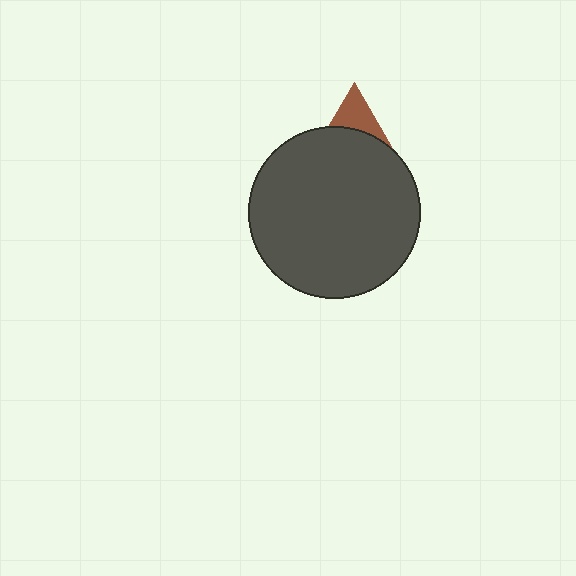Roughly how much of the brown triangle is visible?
A small part of it is visible (roughly 33%).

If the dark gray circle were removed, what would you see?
You would see the complete brown triangle.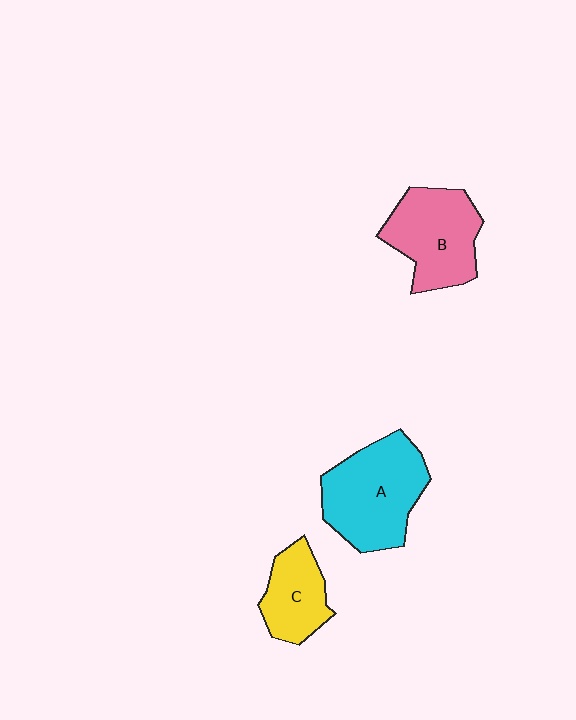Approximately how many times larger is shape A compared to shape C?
Approximately 1.8 times.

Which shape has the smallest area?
Shape C (yellow).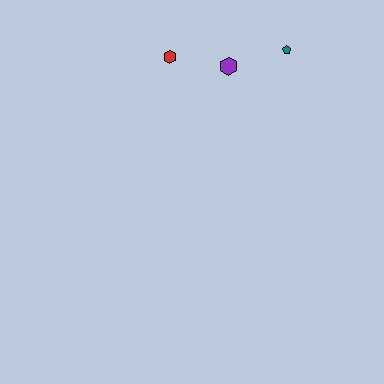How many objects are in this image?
There are 3 objects.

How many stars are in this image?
There are no stars.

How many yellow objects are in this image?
There are no yellow objects.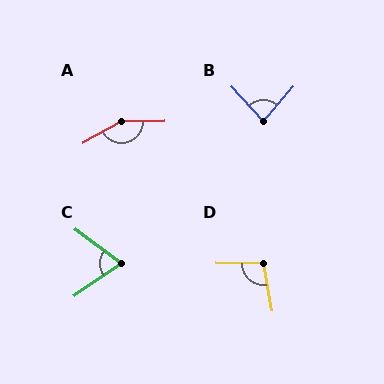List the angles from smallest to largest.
C (71°), B (83°), D (101°), A (151°).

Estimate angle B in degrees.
Approximately 83 degrees.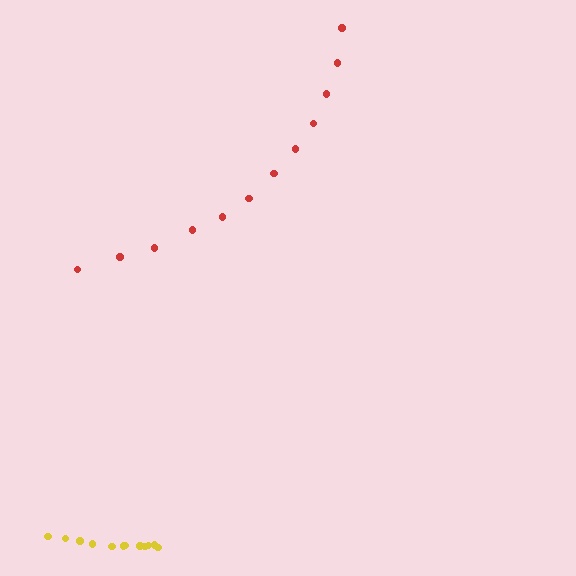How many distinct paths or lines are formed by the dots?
There are 2 distinct paths.